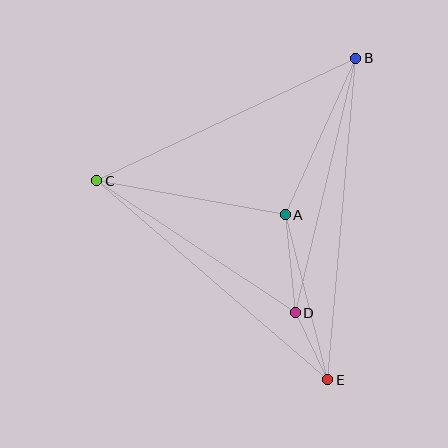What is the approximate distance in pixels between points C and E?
The distance between C and E is approximately 305 pixels.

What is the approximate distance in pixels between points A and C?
The distance between A and C is approximately 191 pixels.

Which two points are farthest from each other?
Points B and E are farthest from each other.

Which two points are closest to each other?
Points D and E are closest to each other.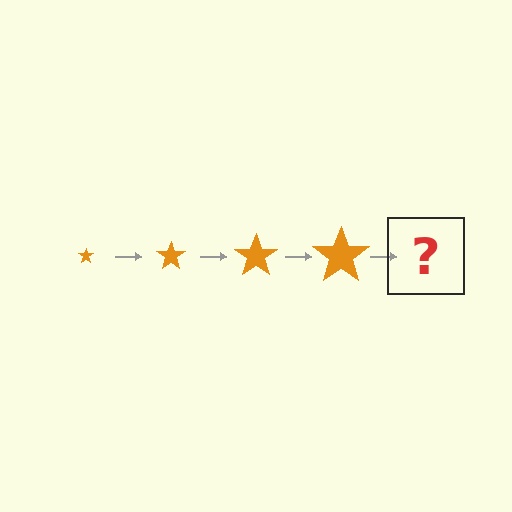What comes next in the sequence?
The next element should be an orange star, larger than the previous one.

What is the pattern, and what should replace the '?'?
The pattern is that the star gets progressively larger each step. The '?' should be an orange star, larger than the previous one.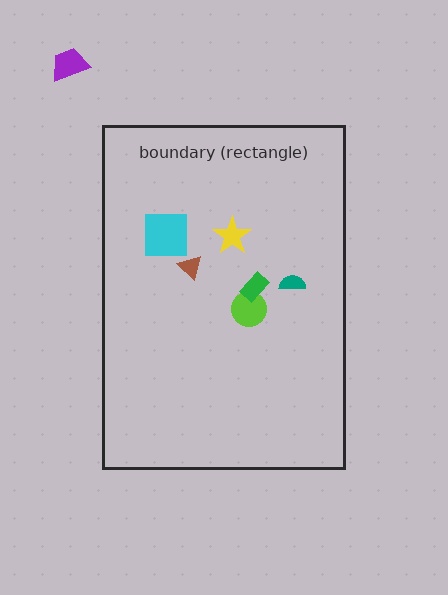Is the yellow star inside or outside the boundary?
Inside.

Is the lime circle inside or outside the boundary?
Inside.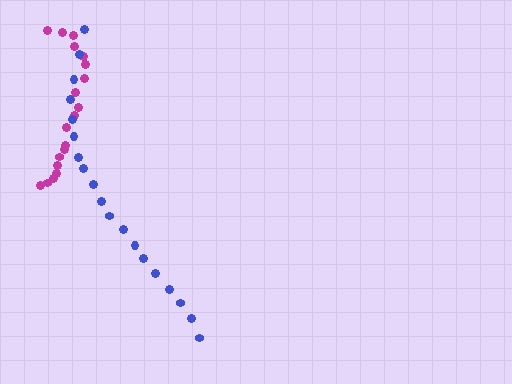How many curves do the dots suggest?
There are 2 distinct paths.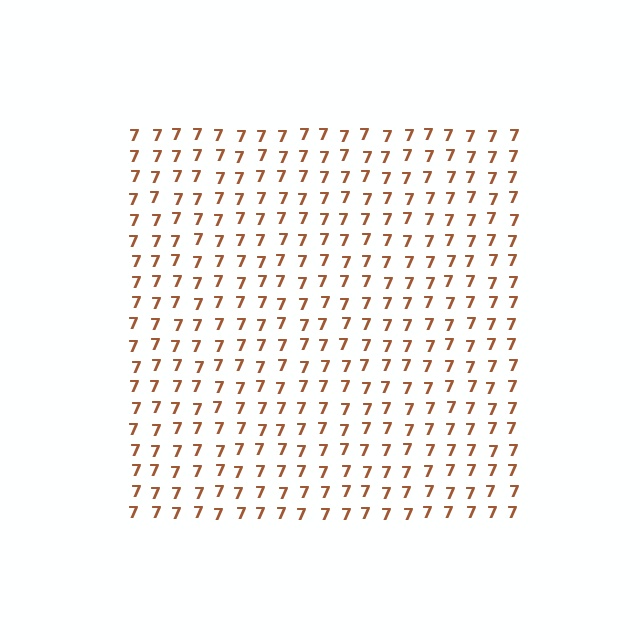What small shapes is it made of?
It is made of small digit 7's.